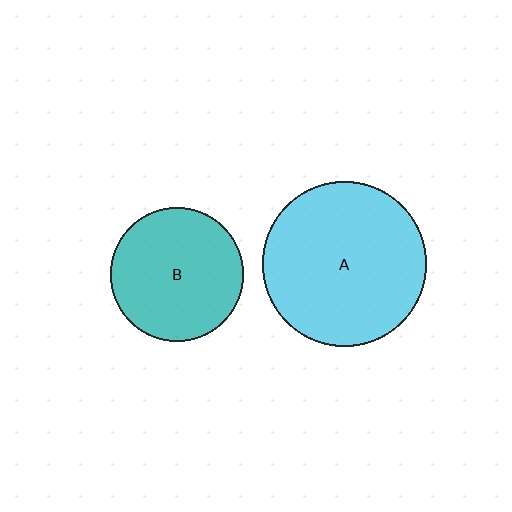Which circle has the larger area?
Circle A (cyan).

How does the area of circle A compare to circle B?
Approximately 1.5 times.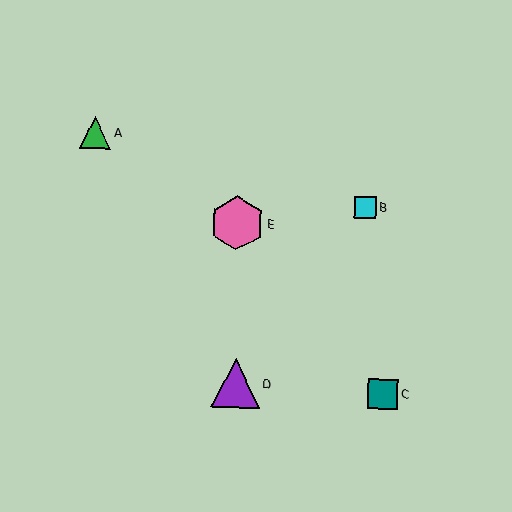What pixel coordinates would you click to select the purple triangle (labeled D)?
Click at (235, 383) to select the purple triangle D.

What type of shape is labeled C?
Shape C is a teal square.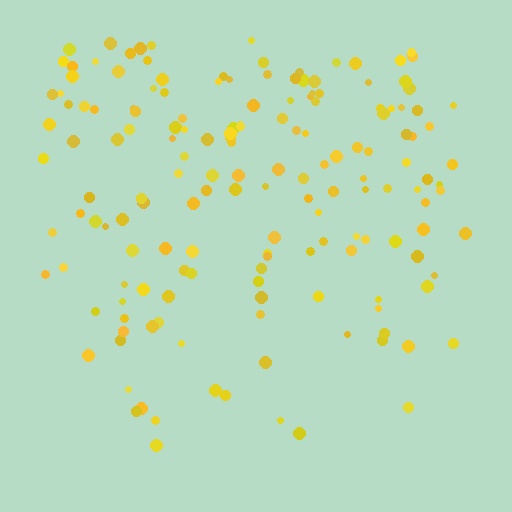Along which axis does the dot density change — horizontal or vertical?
Vertical.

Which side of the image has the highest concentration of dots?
The top.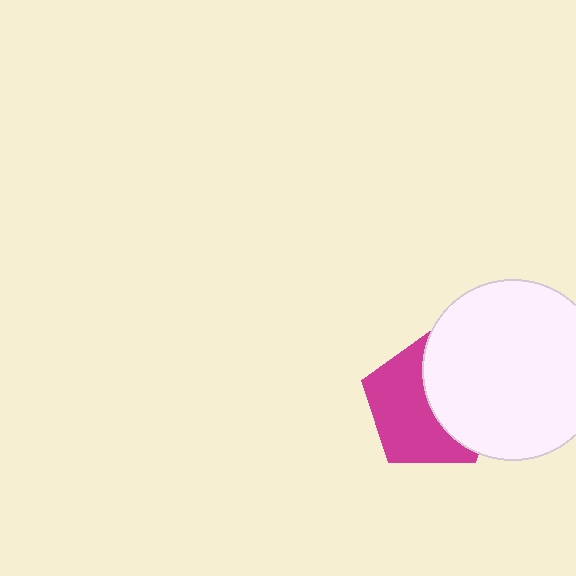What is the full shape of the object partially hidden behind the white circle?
The partially hidden object is a magenta pentagon.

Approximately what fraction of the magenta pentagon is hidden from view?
Roughly 45% of the magenta pentagon is hidden behind the white circle.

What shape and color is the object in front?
The object in front is a white circle.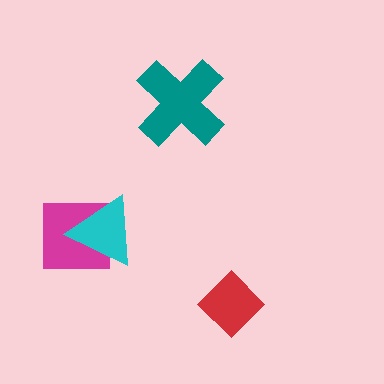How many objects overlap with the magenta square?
1 object overlaps with the magenta square.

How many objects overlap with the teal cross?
0 objects overlap with the teal cross.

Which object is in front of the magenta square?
The cyan triangle is in front of the magenta square.